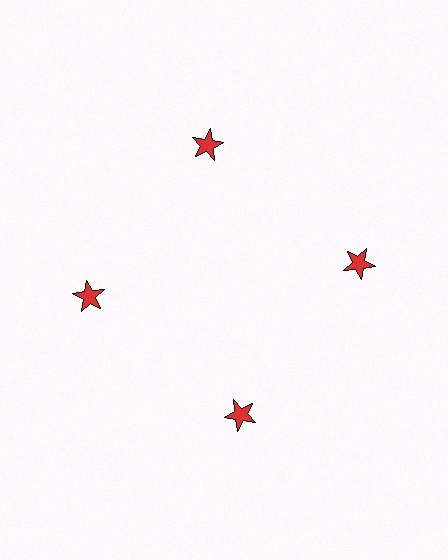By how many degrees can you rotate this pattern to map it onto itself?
The pattern maps onto itself every 90 degrees of rotation.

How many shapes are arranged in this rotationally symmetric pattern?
There are 4 shapes, arranged in 4 groups of 1.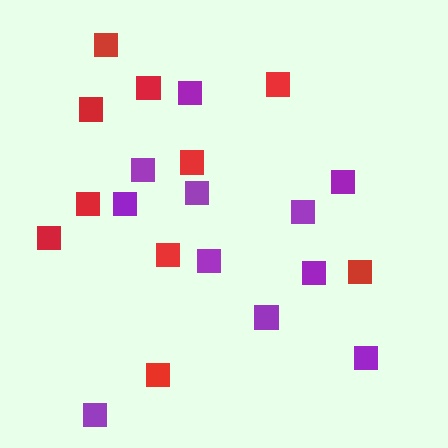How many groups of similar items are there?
There are 2 groups: one group of purple squares (11) and one group of red squares (10).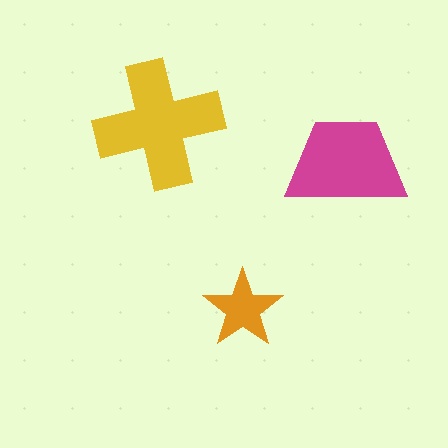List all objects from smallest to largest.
The orange star, the magenta trapezoid, the yellow cross.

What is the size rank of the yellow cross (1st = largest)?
1st.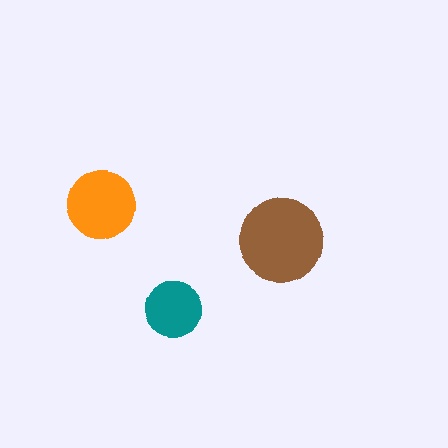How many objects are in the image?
There are 3 objects in the image.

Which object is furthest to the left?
The orange circle is leftmost.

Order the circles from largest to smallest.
the brown one, the orange one, the teal one.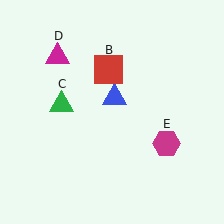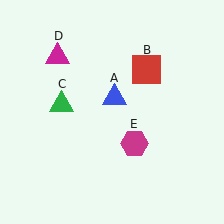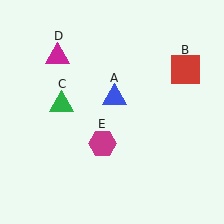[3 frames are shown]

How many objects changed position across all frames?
2 objects changed position: red square (object B), magenta hexagon (object E).